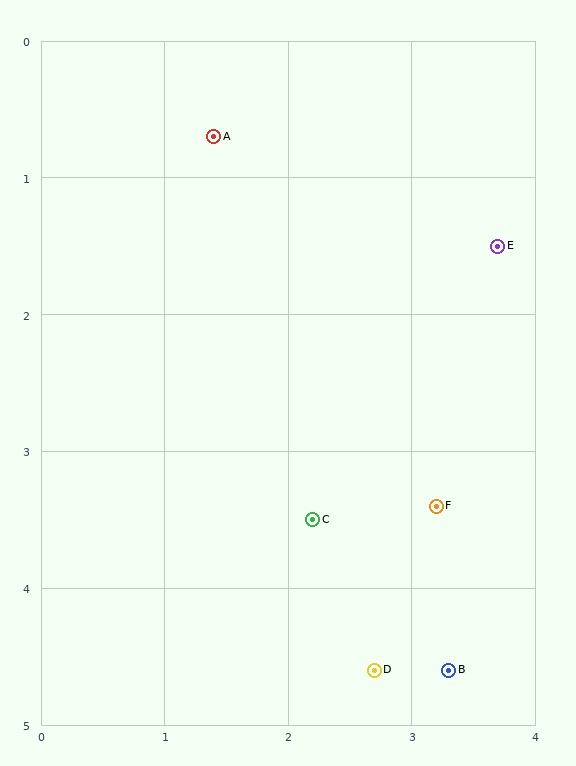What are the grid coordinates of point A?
Point A is at approximately (1.4, 0.7).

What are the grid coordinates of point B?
Point B is at approximately (3.3, 4.6).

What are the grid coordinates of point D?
Point D is at approximately (2.7, 4.6).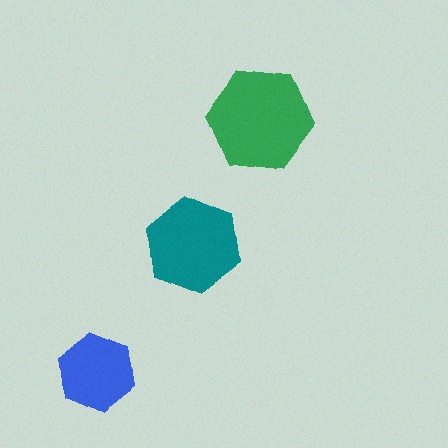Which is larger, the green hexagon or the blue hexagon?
The green one.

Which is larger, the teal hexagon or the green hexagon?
The green one.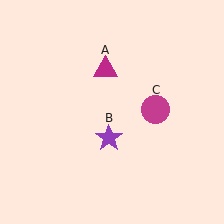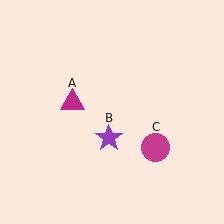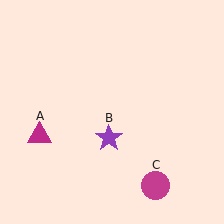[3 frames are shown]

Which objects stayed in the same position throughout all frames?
Purple star (object B) remained stationary.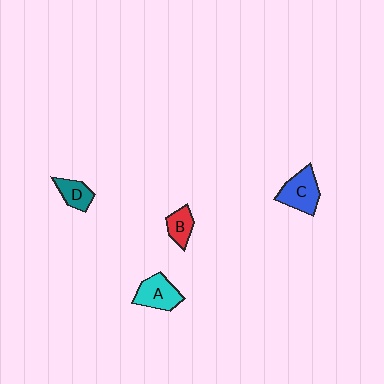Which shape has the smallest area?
Shape B (red).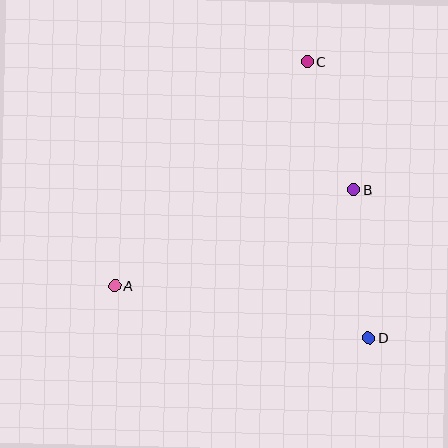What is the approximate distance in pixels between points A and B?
The distance between A and B is approximately 258 pixels.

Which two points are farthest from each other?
Points A and C are farthest from each other.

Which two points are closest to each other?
Points B and C are closest to each other.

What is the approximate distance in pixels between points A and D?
The distance between A and D is approximately 260 pixels.